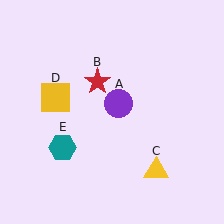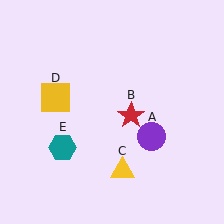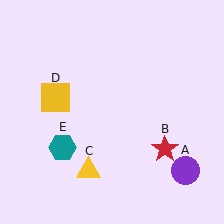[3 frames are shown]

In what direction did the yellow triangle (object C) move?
The yellow triangle (object C) moved left.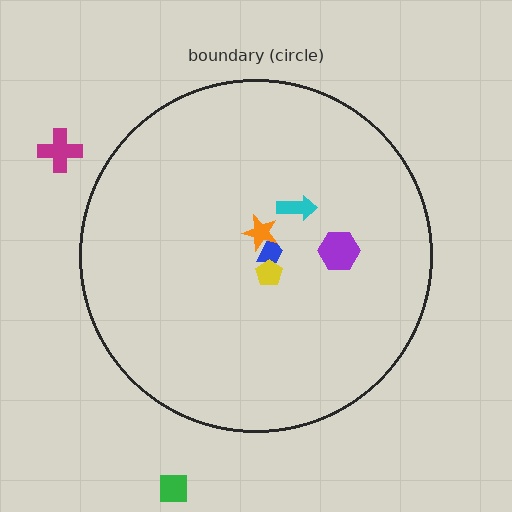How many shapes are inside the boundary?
5 inside, 2 outside.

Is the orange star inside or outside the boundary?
Inside.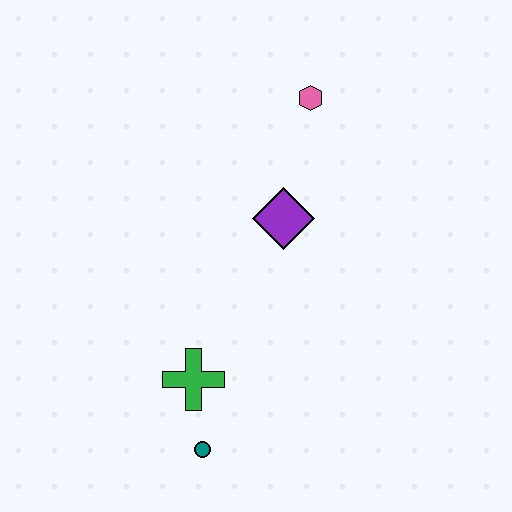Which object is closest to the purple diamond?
The pink hexagon is closest to the purple diamond.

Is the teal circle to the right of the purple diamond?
No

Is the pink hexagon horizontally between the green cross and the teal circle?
No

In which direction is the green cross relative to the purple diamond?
The green cross is below the purple diamond.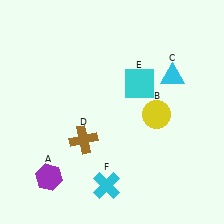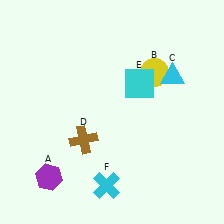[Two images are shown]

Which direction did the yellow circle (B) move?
The yellow circle (B) moved up.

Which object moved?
The yellow circle (B) moved up.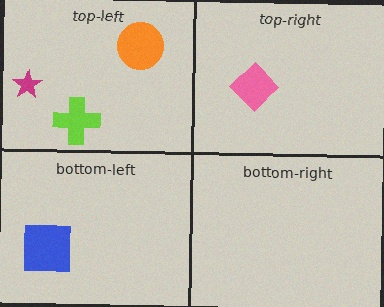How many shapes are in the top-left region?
3.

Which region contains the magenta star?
The top-left region.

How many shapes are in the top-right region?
1.